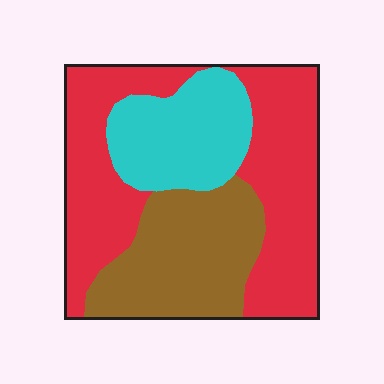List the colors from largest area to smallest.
From largest to smallest: red, brown, cyan.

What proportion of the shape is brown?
Brown covers roughly 30% of the shape.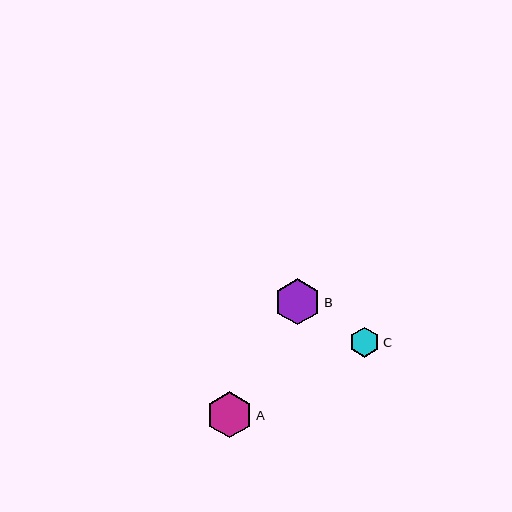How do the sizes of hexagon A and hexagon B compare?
Hexagon A and hexagon B are approximately the same size.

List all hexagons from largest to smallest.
From largest to smallest: A, B, C.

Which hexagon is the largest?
Hexagon A is the largest with a size of approximately 46 pixels.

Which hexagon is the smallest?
Hexagon C is the smallest with a size of approximately 30 pixels.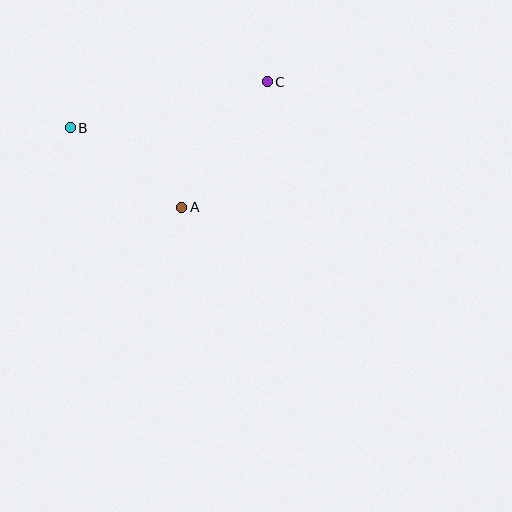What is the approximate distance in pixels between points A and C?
The distance between A and C is approximately 152 pixels.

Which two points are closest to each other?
Points A and B are closest to each other.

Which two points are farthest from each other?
Points B and C are farthest from each other.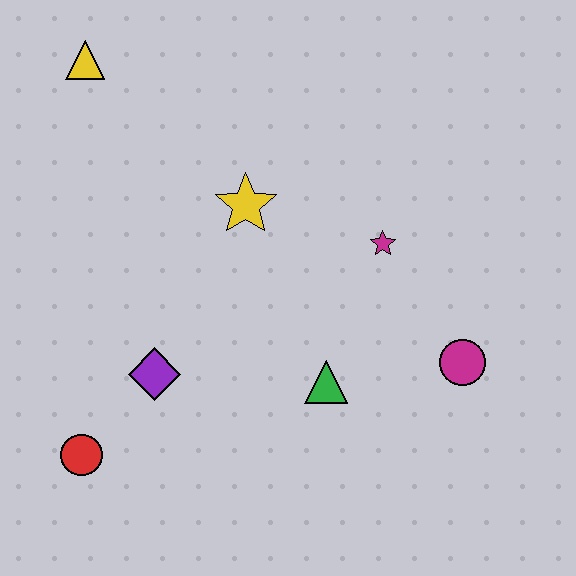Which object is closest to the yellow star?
The magenta star is closest to the yellow star.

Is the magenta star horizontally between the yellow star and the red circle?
No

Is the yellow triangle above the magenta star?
Yes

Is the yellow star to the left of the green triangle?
Yes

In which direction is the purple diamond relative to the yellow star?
The purple diamond is below the yellow star.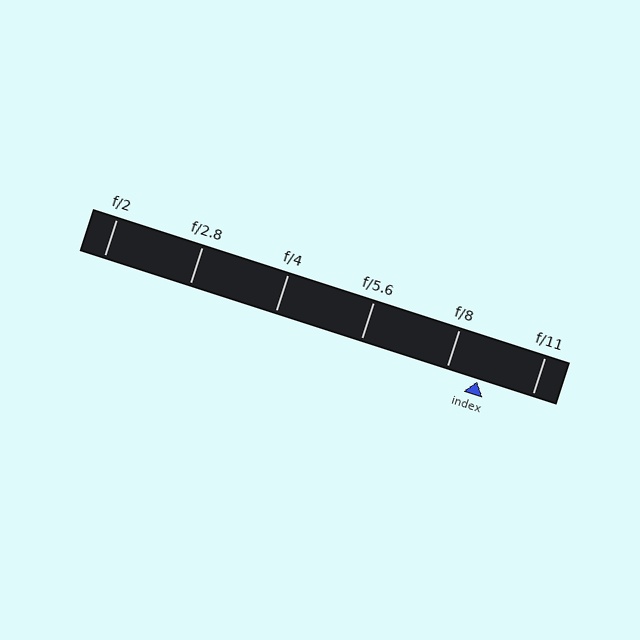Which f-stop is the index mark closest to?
The index mark is closest to f/8.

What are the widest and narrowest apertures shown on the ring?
The widest aperture shown is f/2 and the narrowest is f/11.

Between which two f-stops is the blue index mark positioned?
The index mark is between f/8 and f/11.